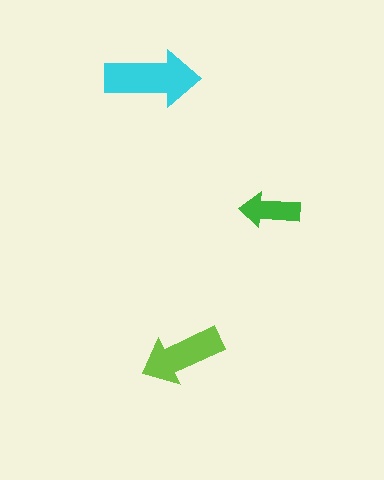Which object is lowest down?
The lime arrow is bottommost.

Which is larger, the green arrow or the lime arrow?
The lime one.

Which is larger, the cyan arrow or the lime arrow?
The cyan one.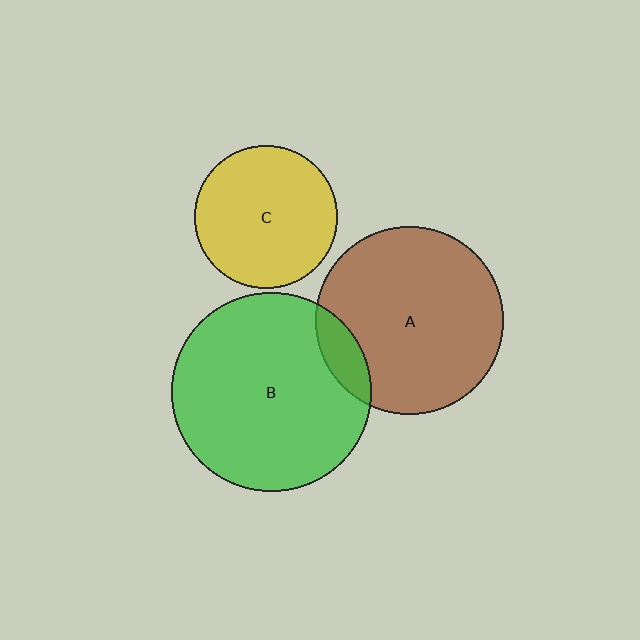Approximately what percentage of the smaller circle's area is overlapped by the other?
Approximately 10%.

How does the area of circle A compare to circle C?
Approximately 1.7 times.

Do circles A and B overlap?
Yes.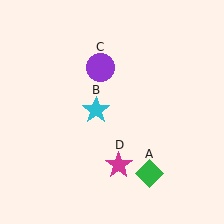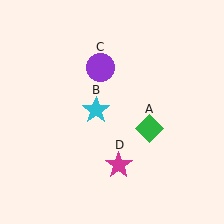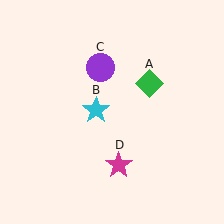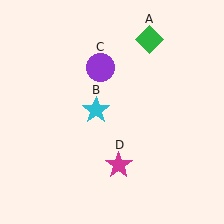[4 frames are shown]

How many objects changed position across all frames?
1 object changed position: green diamond (object A).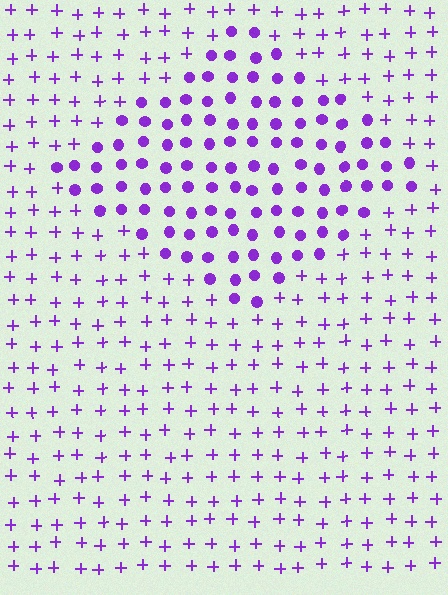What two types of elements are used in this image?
The image uses circles inside the diamond region and plus signs outside it.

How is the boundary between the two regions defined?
The boundary is defined by a change in element shape: circles inside vs. plus signs outside. All elements share the same color and spacing.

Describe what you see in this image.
The image is filled with small purple elements arranged in a uniform grid. A diamond-shaped region contains circles, while the surrounding area contains plus signs. The boundary is defined purely by the change in element shape.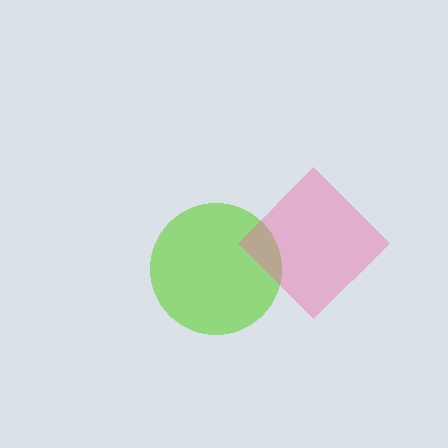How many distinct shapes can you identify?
There are 2 distinct shapes: a lime circle, a pink diamond.